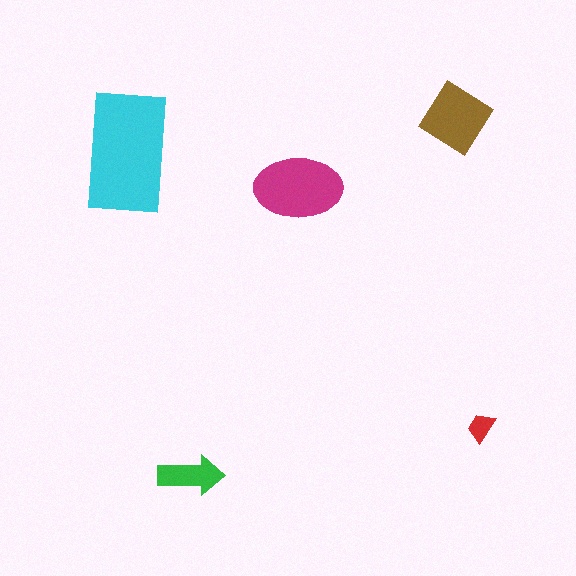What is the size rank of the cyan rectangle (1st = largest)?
1st.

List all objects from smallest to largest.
The red trapezoid, the green arrow, the brown diamond, the magenta ellipse, the cyan rectangle.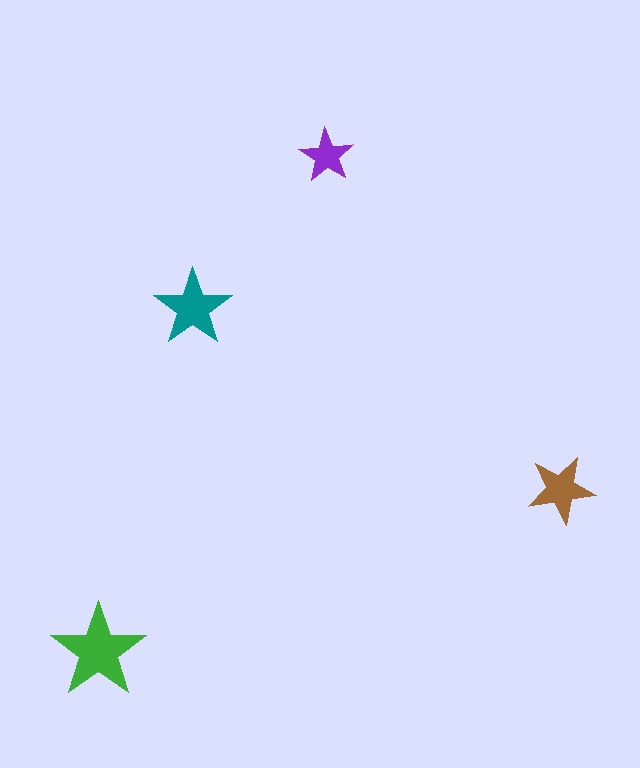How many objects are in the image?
There are 4 objects in the image.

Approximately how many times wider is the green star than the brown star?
About 1.5 times wider.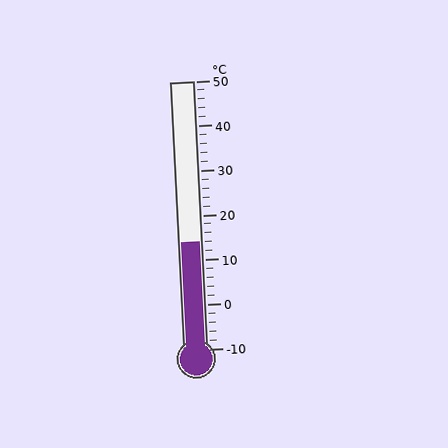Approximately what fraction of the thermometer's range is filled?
The thermometer is filled to approximately 40% of its range.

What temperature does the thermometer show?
The thermometer shows approximately 14°C.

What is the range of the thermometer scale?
The thermometer scale ranges from -10°C to 50°C.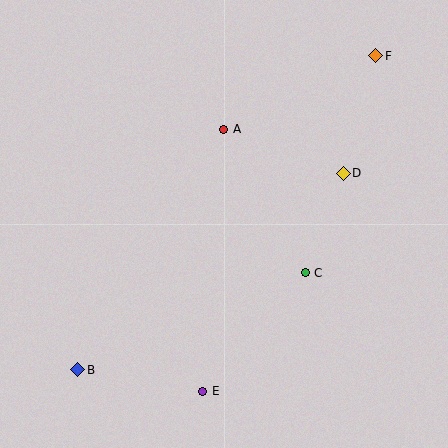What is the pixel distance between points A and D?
The distance between A and D is 127 pixels.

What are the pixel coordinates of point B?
Point B is at (78, 370).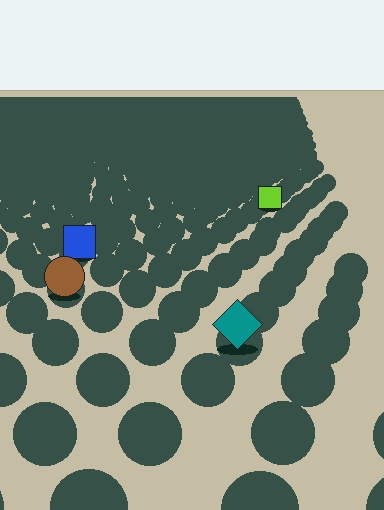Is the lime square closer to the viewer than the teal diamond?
No. The teal diamond is closer — you can tell from the texture gradient: the ground texture is coarser near it.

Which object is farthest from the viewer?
The lime square is farthest from the viewer. It appears smaller and the ground texture around it is denser.